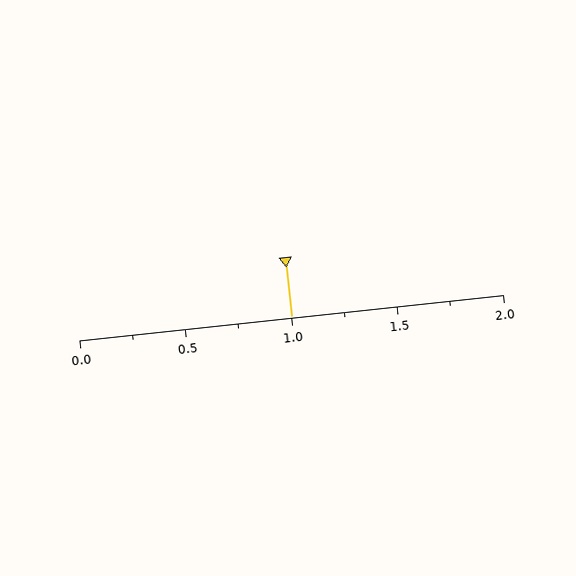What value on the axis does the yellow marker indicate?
The marker indicates approximately 1.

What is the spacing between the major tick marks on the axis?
The major ticks are spaced 0.5 apart.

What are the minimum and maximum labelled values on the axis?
The axis runs from 0.0 to 2.0.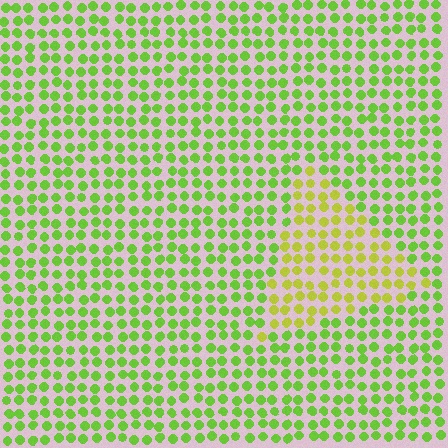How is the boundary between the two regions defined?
The boundary is defined purely by a slight shift in hue (about 32 degrees). Spacing, size, and orientation are identical on both sides.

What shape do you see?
I see a triangle.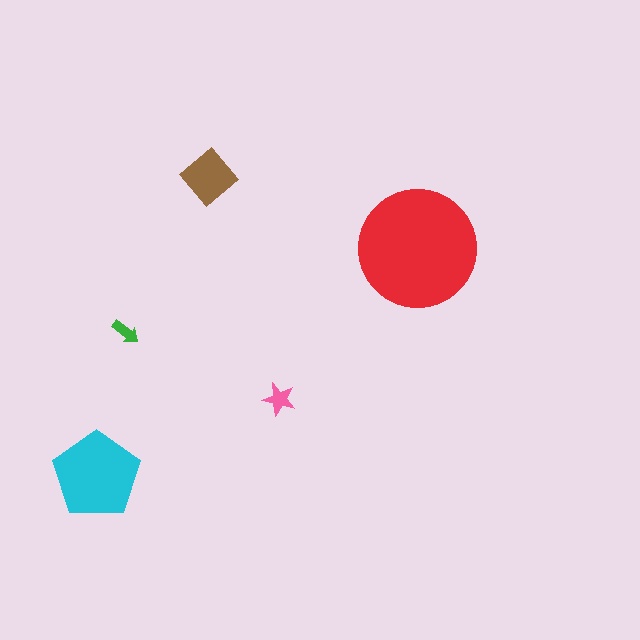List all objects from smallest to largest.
The green arrow, the pink star, the brown diamond, the cyan pentagon, the red circle.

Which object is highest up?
The brown diamond is topmost.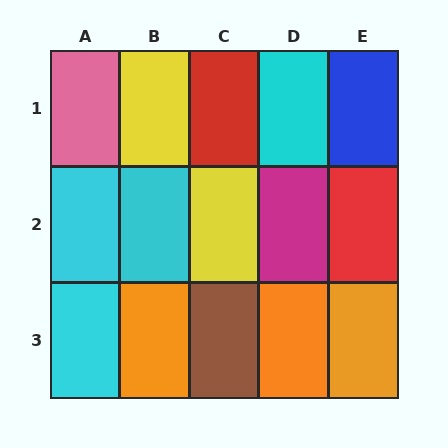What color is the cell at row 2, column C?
Yellow.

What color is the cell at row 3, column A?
Cyan.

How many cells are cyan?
4 cells are cyan.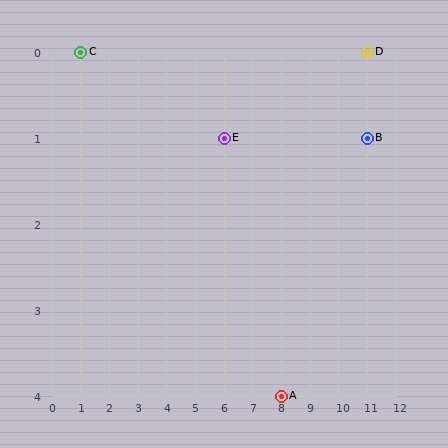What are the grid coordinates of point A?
Point A is at grid coordinates (8, 4).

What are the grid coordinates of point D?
Point D is at grid coordinates (11, 0).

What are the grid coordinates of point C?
Point C is at grid coordinates (1, 0).